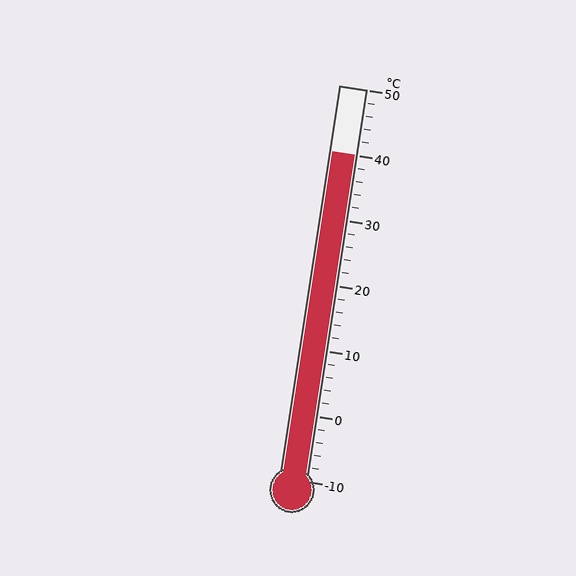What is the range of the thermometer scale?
The thermometer scale ranges from -10°C to 50°C.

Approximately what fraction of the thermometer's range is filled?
The thermometer is filled to approximately 85% of its range.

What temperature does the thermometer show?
The thermometer shows approximately 40°C.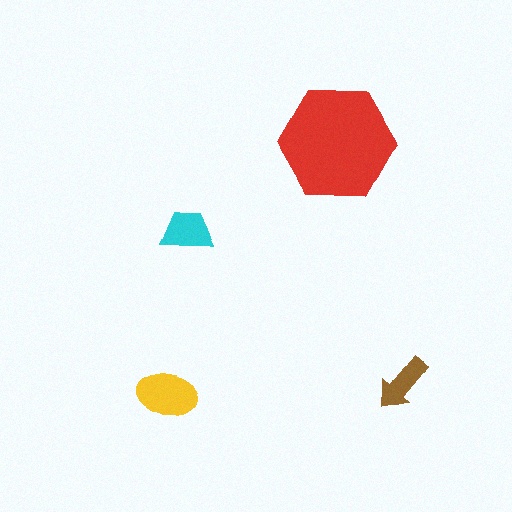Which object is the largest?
The red hexagon.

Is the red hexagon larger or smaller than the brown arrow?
Larger.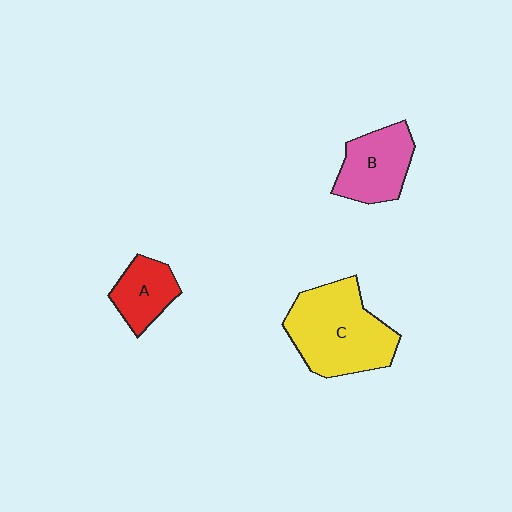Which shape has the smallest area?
Shape A (red).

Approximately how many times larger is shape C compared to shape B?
Approximately 1.7 times.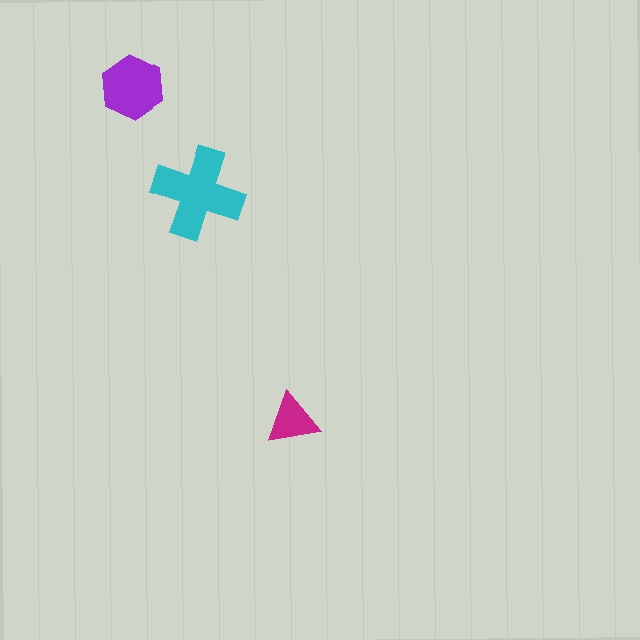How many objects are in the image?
There are 3 objects in the image.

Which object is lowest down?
The magenta triangle is bottommost.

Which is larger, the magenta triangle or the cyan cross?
The cyan cross.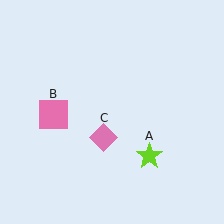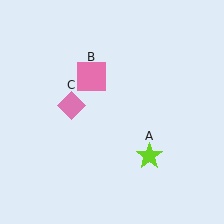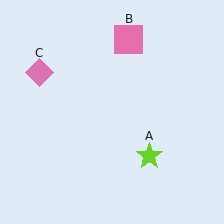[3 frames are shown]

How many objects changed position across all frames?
2 objects changed position: pink square (object B), pink diamond (object C).